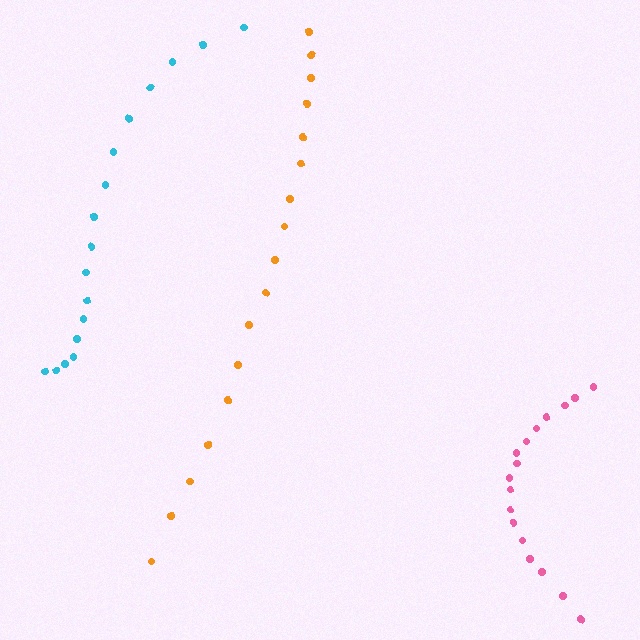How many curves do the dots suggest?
There are 3 distinct paths.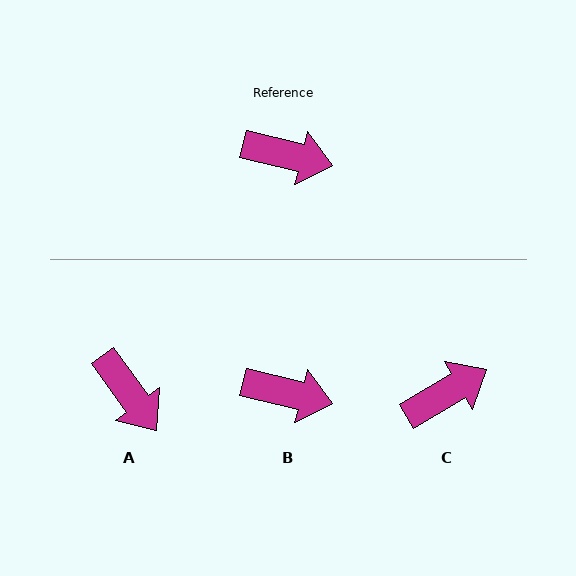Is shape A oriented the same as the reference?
No, it is off by about 40 degrees.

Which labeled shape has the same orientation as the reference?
B.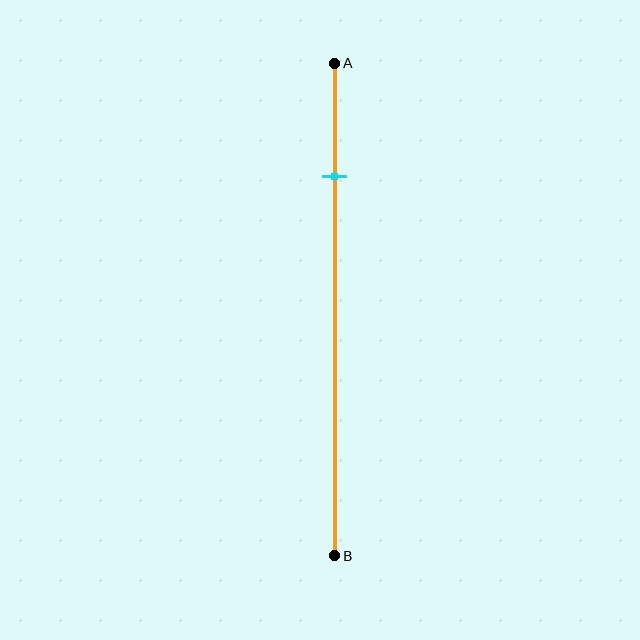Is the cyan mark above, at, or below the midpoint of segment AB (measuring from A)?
The cyan mark is above the midpoint of segment AB.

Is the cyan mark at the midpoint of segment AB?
No, the mark is at about 25% from A, not at the 50% midpoint.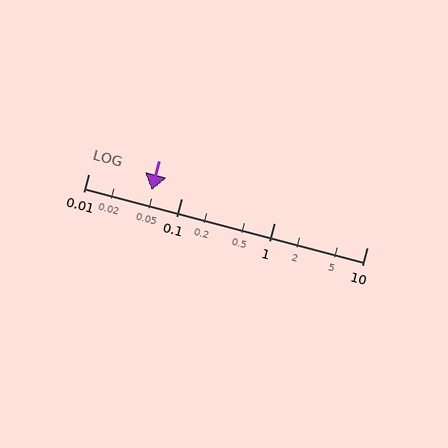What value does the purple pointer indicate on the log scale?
The pointer indicates approximately 0.048.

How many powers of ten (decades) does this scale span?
The scale spans 3 decades, from 0.01 to 10.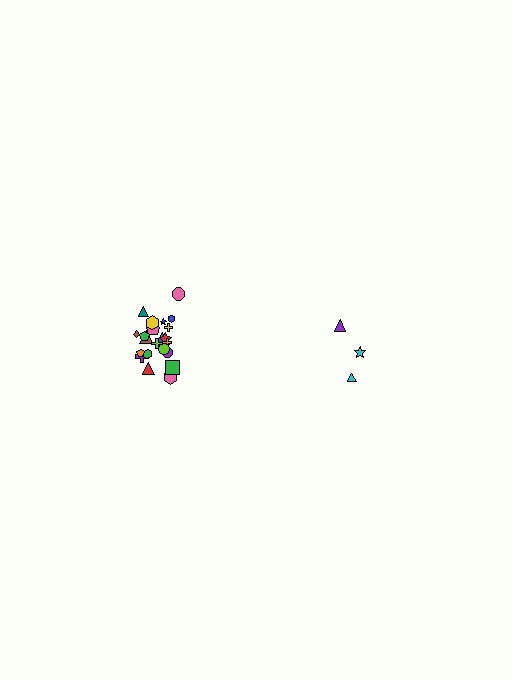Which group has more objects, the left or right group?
The left group.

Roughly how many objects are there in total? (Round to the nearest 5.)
Roughly 25 objects in total.